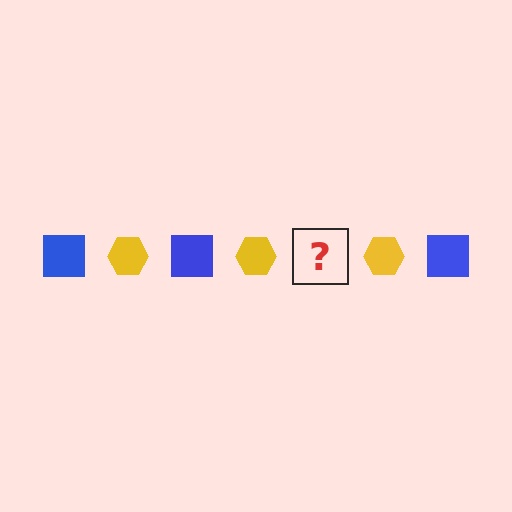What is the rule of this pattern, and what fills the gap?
The rule is that the pattern alternates between blue square and yellow hexagon. The gap should be filled with a blue square.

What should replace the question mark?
The question mark should be replaced with a blue square.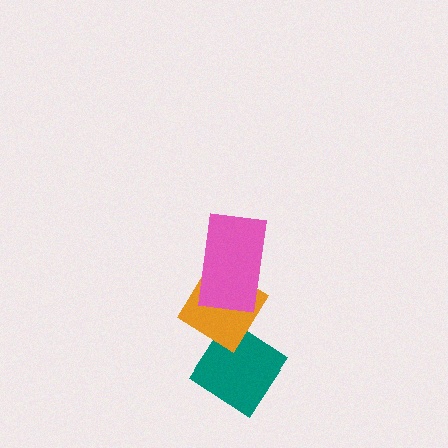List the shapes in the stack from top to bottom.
From top to bottom: the pink rectangle, the orange diamond, the teal diamond.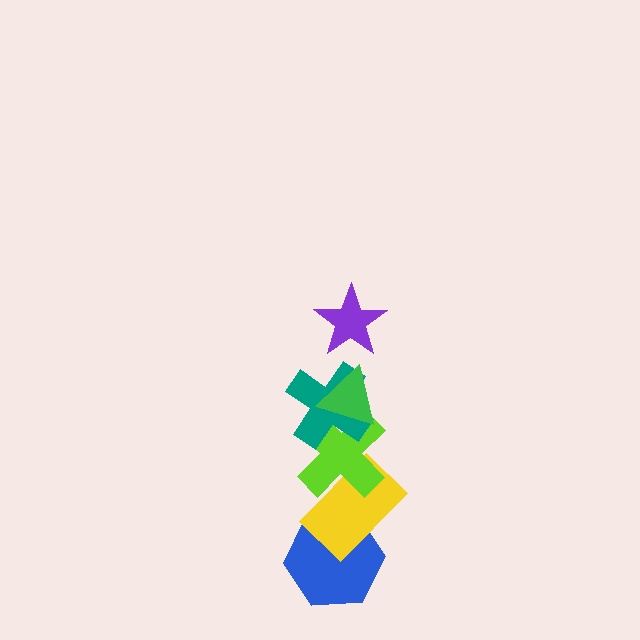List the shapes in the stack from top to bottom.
From top to bottom: the purple star, the green triangle, the teal cross, the lime cross, the yellow rectangle, the blue hexagon.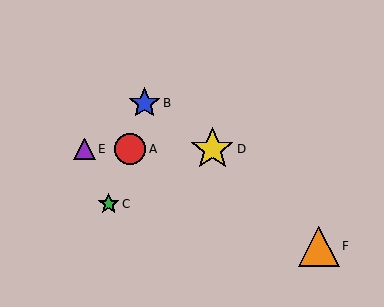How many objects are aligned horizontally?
3 objects (A, D, E) are aligned horizontally.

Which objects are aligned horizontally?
Objects A, D, E are aligned horizontally.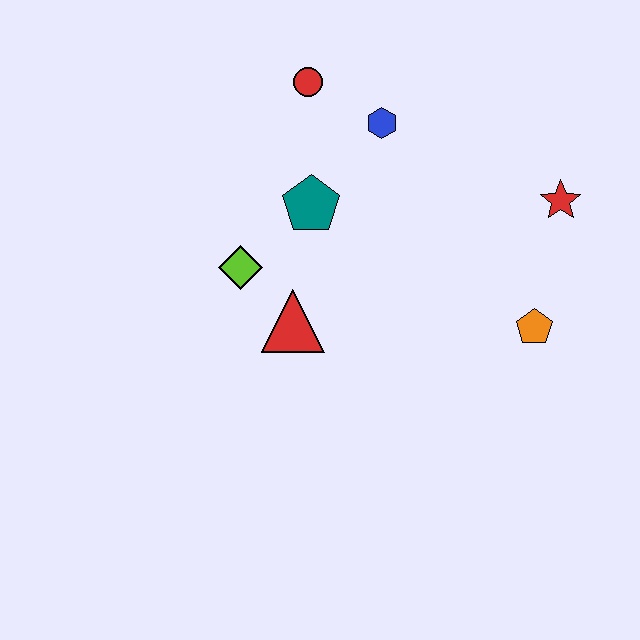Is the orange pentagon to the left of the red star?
Yes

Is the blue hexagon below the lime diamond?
No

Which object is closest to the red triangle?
The lime diamond is closest to the red triangle.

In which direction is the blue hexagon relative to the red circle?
The blue hexagon is to the right of the red circle.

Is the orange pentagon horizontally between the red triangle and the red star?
Yes